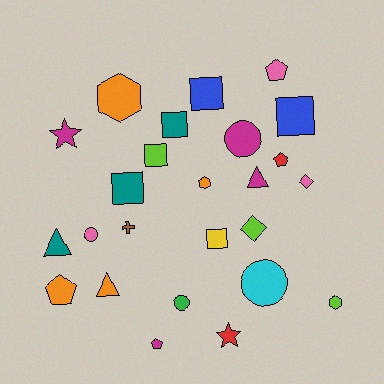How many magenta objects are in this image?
There are 4 magenta objects.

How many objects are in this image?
There are 25 objects.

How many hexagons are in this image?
There are 3 hexagons.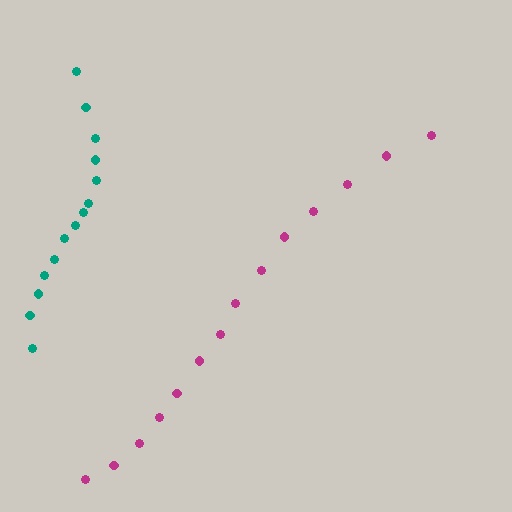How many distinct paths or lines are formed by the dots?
There are 2 distinct paths.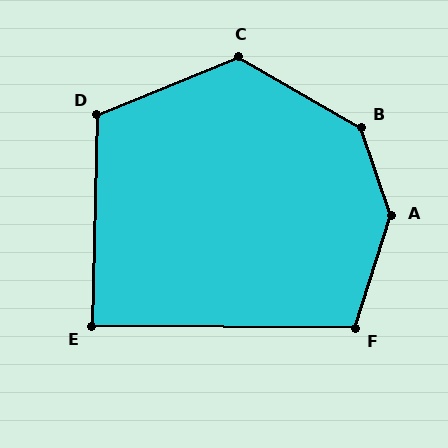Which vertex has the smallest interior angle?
E, at approximately 89 degrees.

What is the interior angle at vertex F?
Approximately 107 degrees (obtuse).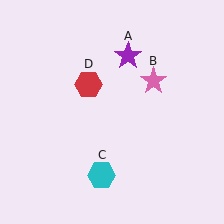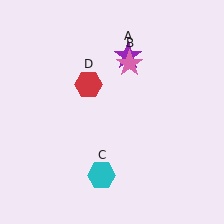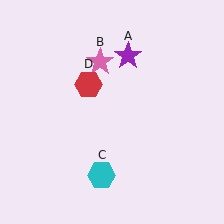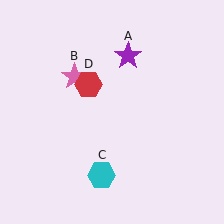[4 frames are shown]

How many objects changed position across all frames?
1 object changed position: pink star (object B).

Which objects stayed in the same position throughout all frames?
Purple star (object A) and cyan hexagon (object C) and red hexagon (object D) remained stationary.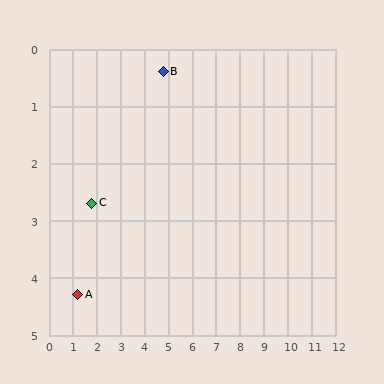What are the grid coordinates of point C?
Point C is at approximately (1.8, 2.7).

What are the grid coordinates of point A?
Point A is at approximately (1.2, 4.3).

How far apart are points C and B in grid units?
Points C and B are about 3.8 grid units apart.